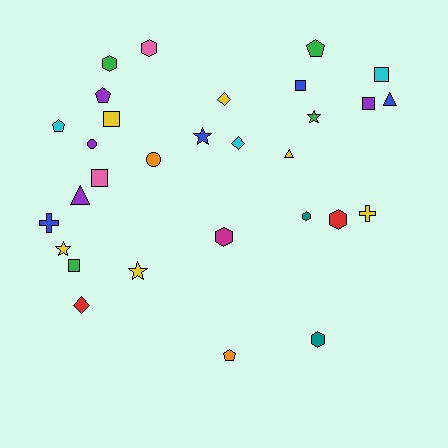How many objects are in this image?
There are 30 objects.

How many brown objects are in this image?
There are no brown objects.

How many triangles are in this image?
There are 3 triangles.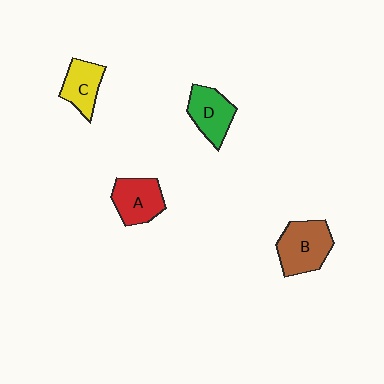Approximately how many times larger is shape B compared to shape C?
Approximately 1.4 times.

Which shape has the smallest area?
Shape C (yellow).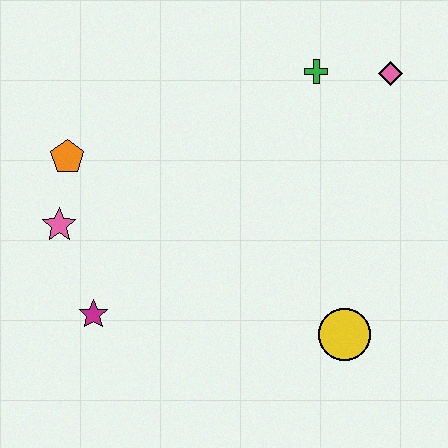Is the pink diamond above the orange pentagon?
Yes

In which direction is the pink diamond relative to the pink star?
The pink diamond is to the right of the pink star.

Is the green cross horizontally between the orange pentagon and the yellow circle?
Yes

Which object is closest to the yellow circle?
The magenta star is closest to the yellow circle.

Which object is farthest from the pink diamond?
The magenta star is farthest from the pink diamond.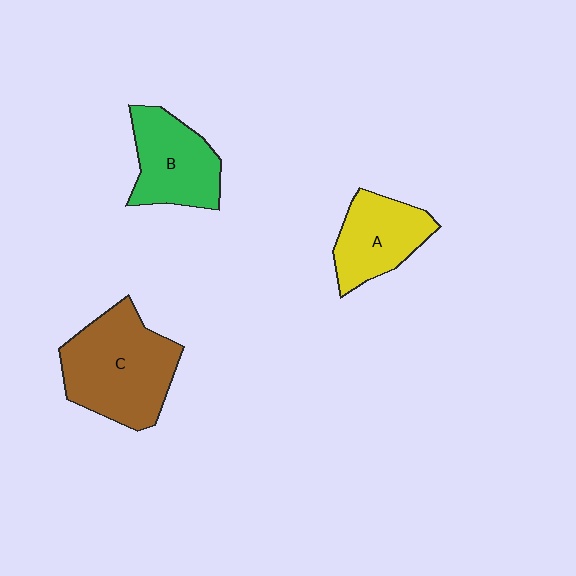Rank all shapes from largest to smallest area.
From largest to smallest: C (brown), B (green), A (yellow).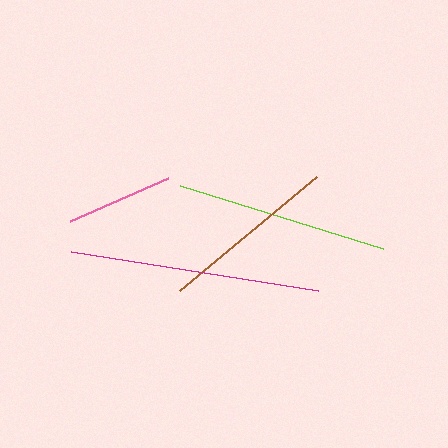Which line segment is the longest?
The magenta line is the longest at approximately 250 pixels.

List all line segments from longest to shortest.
From longest to shortest: magenta, lime, brown, pink.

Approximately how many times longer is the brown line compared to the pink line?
The brown line is approximately 1.7 times the length of the pink line.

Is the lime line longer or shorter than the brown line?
The lime line is longer than the brown line.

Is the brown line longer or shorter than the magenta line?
The magenta line is longer than the brown line.